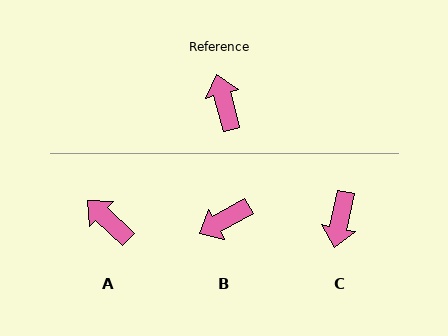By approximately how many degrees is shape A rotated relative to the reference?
Approximately 32 degrees counter-clockwise.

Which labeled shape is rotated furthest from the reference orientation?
C, about 154 degrees away.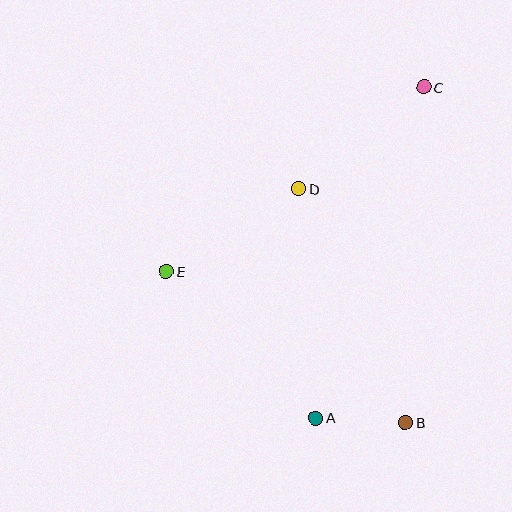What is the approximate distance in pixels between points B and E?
The distance between B and E is approximately 283 pixels.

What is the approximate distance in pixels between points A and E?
The distance between A and E is approximately 209 pixels.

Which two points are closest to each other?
Points A and B are closest to each other.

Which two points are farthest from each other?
Points A and C are farthest from each other.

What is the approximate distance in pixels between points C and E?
The distance between C and E is approximately 317 pixels.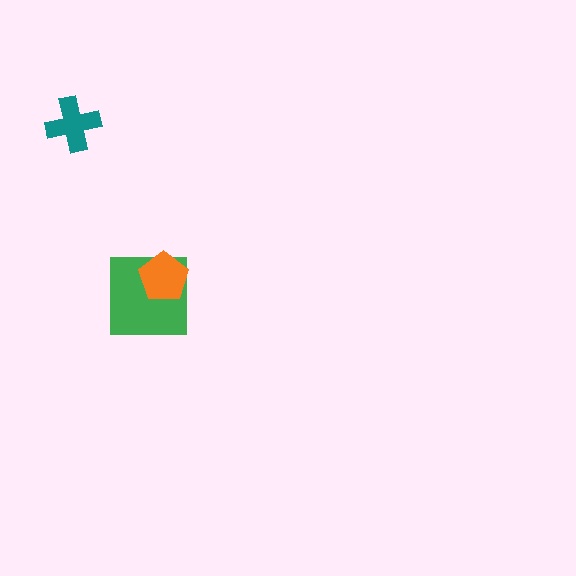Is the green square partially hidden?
Yes, it is partially covered by another shape.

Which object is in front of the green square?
The orange pentagon is in front of the green square.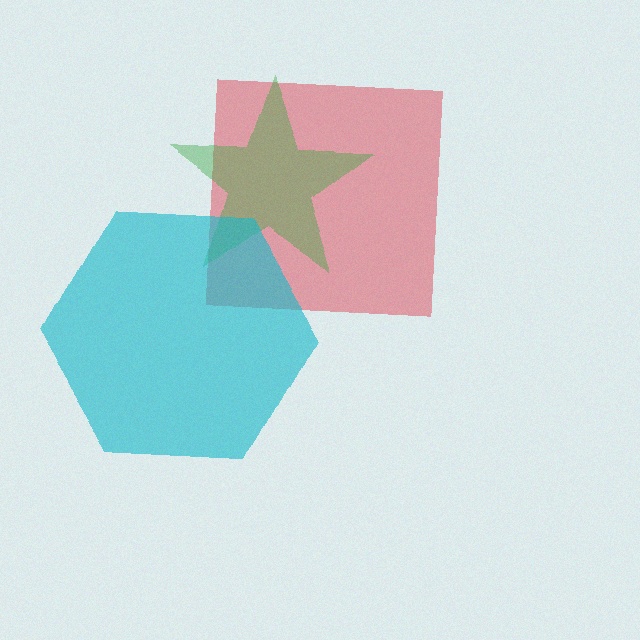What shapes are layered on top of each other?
The layered shapes are: a red square, a green star, a cyan hexagon.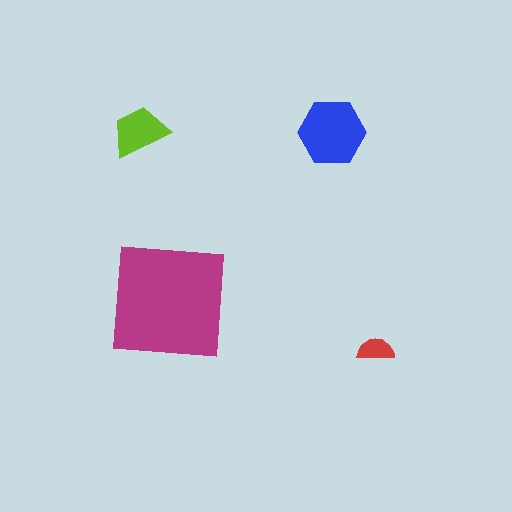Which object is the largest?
The magenta square.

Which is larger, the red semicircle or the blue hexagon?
The blue hexagon.